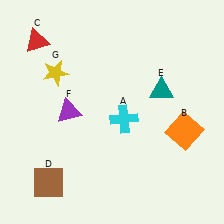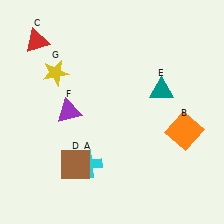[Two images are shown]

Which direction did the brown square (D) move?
The brown square (D) moved right.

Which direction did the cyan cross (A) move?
The cyan cross (A) moved down.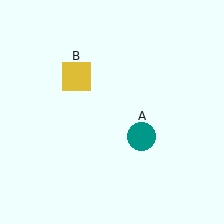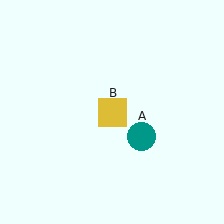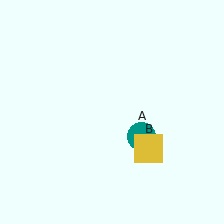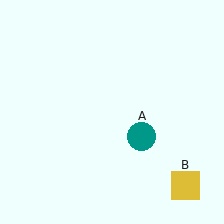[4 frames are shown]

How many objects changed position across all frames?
1 object changed position: yellow square (object B).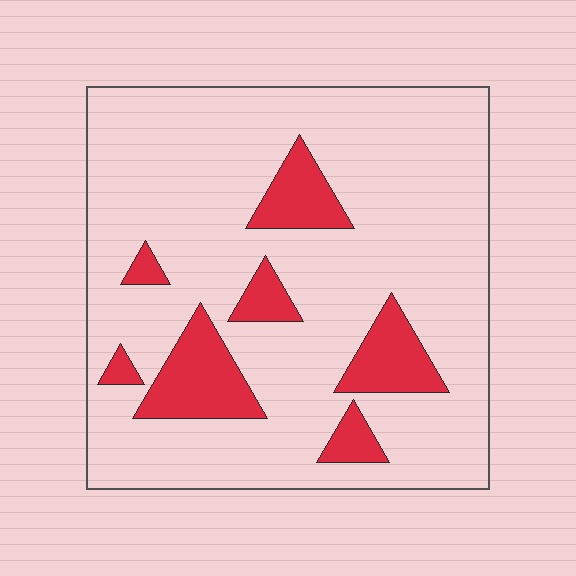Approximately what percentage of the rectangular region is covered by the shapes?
Approximately 15%.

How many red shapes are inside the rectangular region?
7.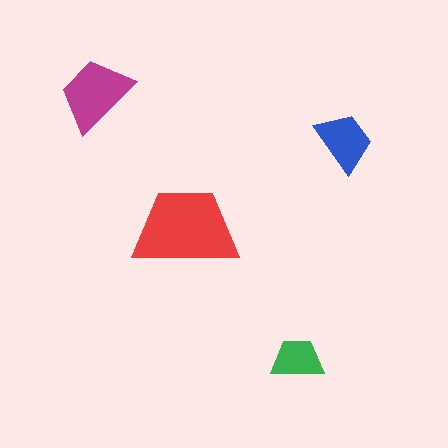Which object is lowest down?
The green trapezoid is bottommost.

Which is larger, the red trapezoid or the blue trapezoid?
The red one.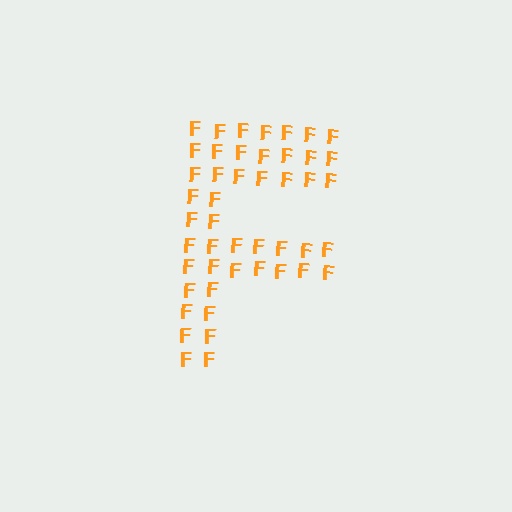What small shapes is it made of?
It is made of small letter F's.